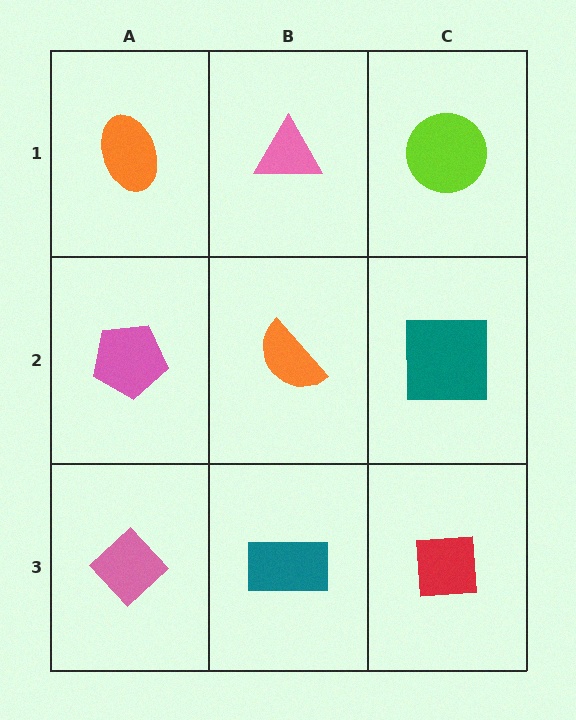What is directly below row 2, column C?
A red square.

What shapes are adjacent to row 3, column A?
A pink pentagon (row 2, column A), a teal rectangle (row 3, column B).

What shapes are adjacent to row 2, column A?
An orange ellipse (row 1, column A), a pink diamond (row 3, column A), an orange semicircle (row 2, column B).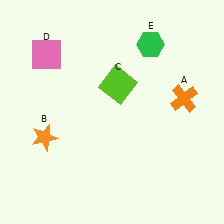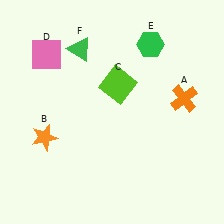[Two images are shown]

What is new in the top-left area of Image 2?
A green triangle (F) was added in the top-left area of Image 2.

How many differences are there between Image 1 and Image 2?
There is 1 difference between the two images.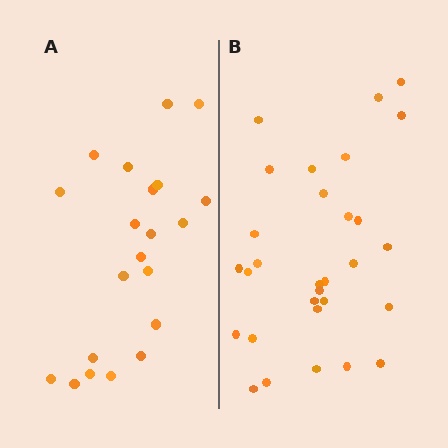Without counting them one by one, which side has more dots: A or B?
Region B (the right region) has more dots.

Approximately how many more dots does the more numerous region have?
Region B has roughly 8 or so more dots than region A.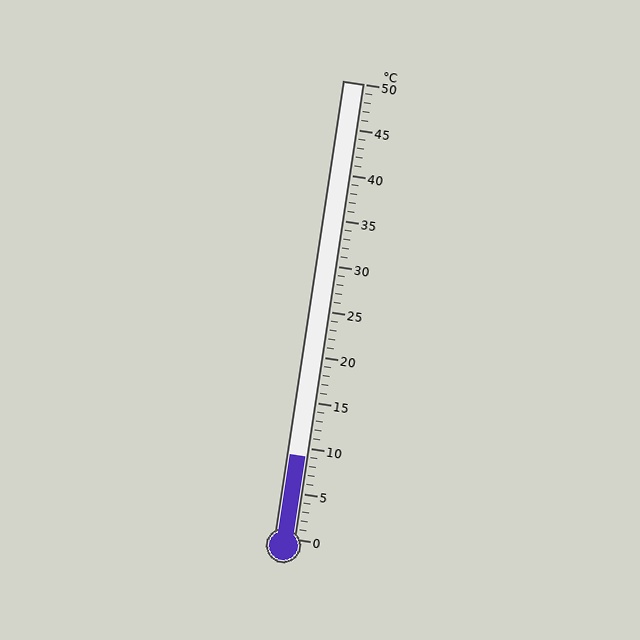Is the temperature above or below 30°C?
The temperature is below 30°C.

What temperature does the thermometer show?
The thermometer shows approximately 9°C.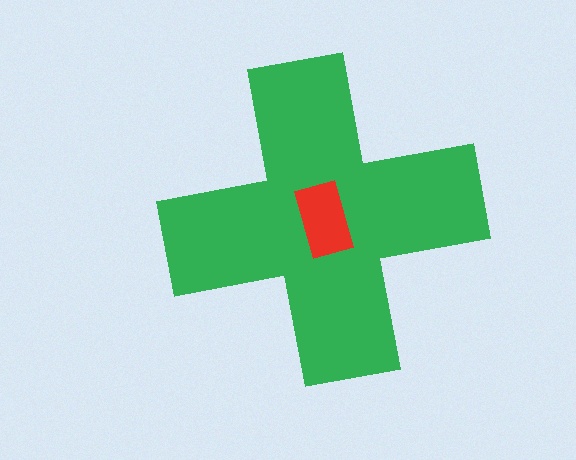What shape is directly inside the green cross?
The red rectangle.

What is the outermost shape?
The green cross.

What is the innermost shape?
The red rectangle.